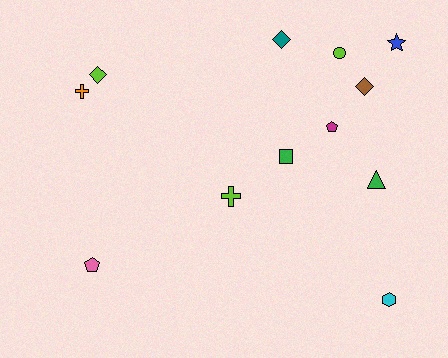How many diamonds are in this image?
There are 3 diamonds.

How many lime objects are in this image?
There are 3 lime objects.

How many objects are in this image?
There are 12 objects.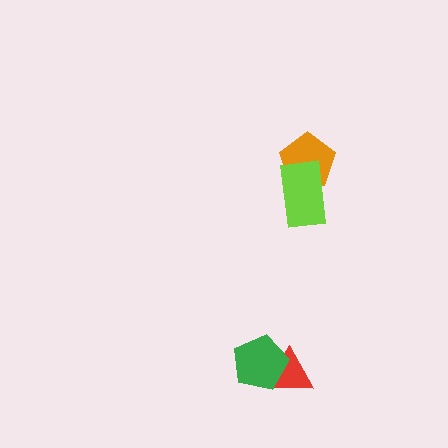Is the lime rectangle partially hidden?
No, no other shape covers it.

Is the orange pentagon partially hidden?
Yes, it is partially covered by another shape.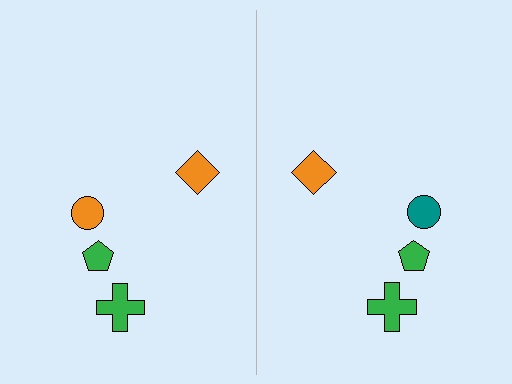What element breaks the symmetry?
The teal circle on the right side breaks the symmetry — its mirror counterpart is orange.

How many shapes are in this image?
There are 8 shapes in this image.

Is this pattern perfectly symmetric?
No, the pattern is not perfectly symmetric. The teal circle on the right side breaks the symmetry — its mirror counterpart is orange.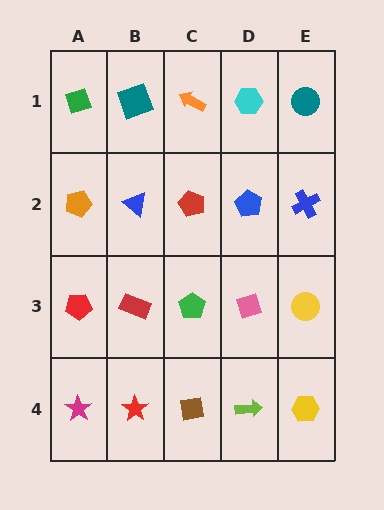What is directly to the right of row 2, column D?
A blue cross.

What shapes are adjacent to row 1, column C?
A red pentagon (row 2, column C), a teal square (row 1, column B), a cyan hexagon (row 1, column D).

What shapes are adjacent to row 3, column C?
A red pentagon (row 2, column C), a brown square (row 4, column C), a red rectangle (row 3, column B), a pink diamond (row 3, column D).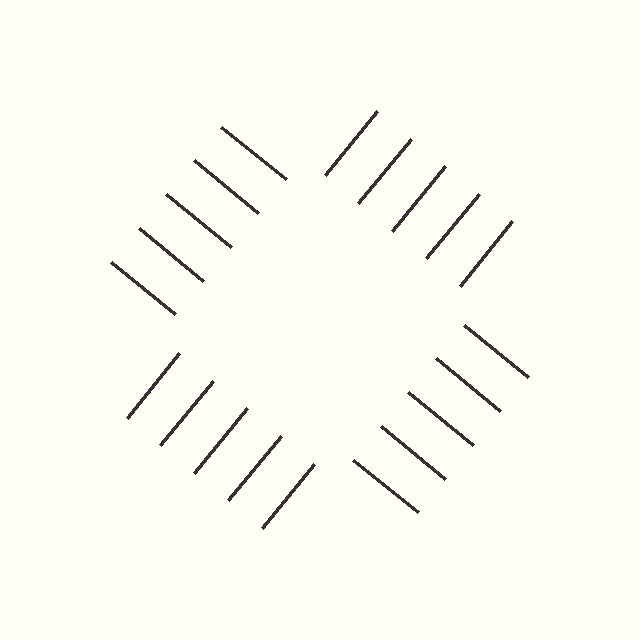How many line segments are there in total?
20 — 5 along each of the 4 edges.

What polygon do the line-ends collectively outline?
An illusory square — the line segments terminate on its edges but no continuous stroke is drawn.